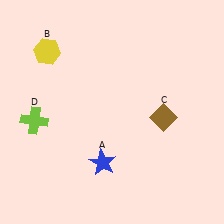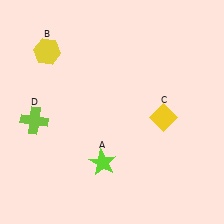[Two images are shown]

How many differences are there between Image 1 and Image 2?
There are 2 differences between the two images.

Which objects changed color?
A changed from blue to lime. C changed from brown to yellow.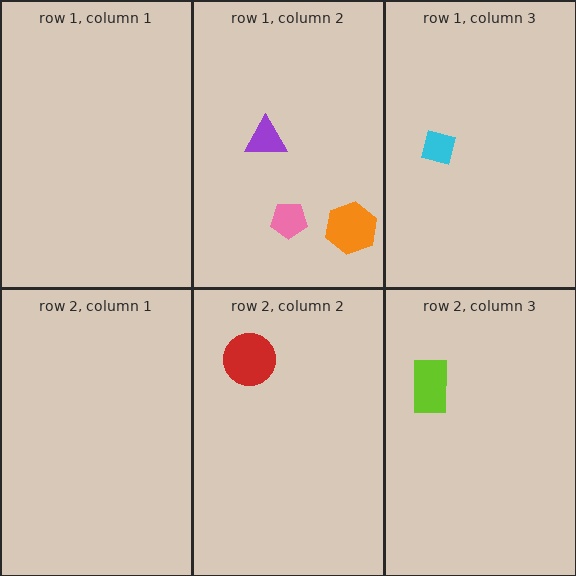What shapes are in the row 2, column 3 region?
The lime rectangle.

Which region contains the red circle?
The row 2, column 2 region.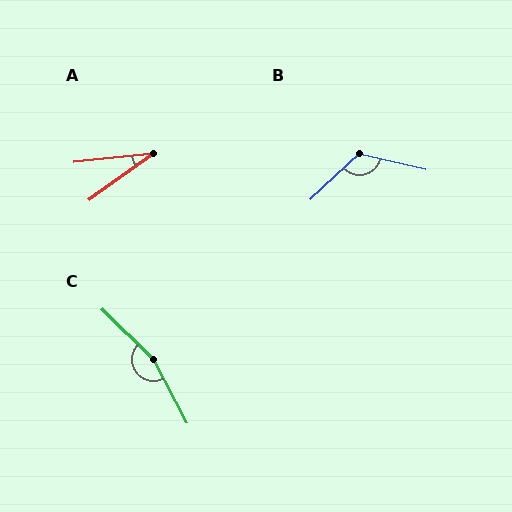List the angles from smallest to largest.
A (30°), B (123°), C (163°).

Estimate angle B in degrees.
Approximately 123 degrees.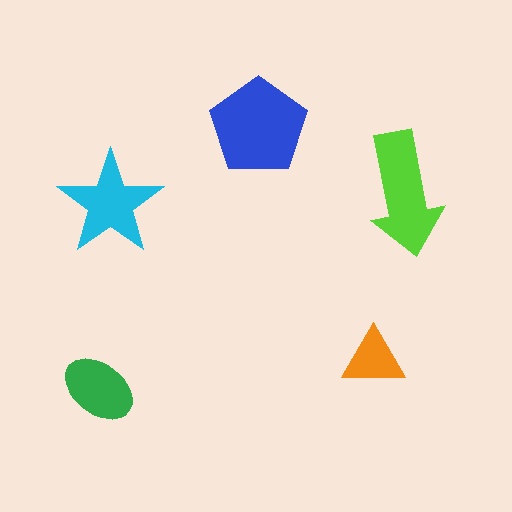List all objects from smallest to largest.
The orange triangle, the green ellipse, the cyan star, the lime arrow, the blue pentagon.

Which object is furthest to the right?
The lime arrow is rightmost.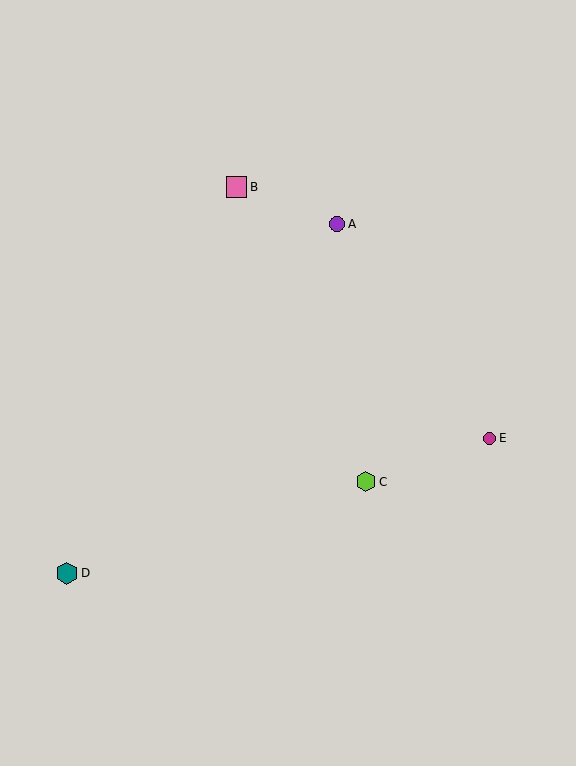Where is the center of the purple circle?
The center of the purple circle is at (337, 224).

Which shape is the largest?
The teal hexagon (labeled D) is the largest.